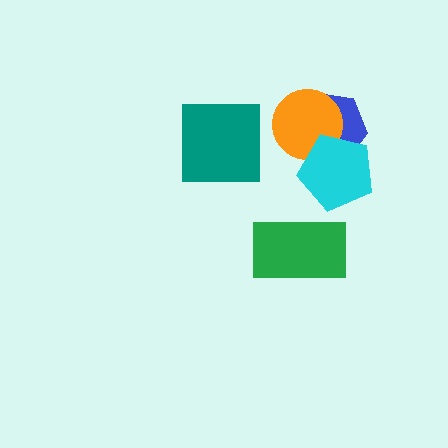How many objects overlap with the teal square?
0 objects overlap with the teal square.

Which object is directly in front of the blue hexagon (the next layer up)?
The orange circle is directly in front of the blue hexagon.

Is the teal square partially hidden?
No, no other shape covers it.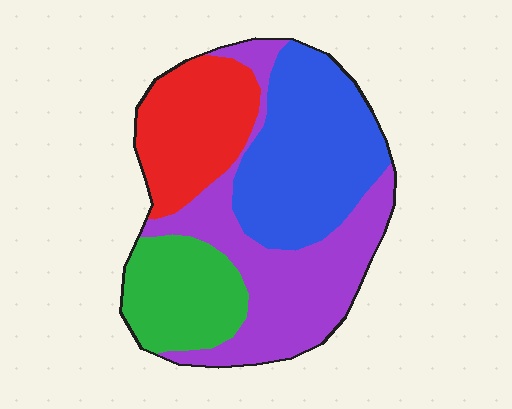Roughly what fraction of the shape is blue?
Blue covers 31% of the shape.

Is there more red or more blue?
Blue.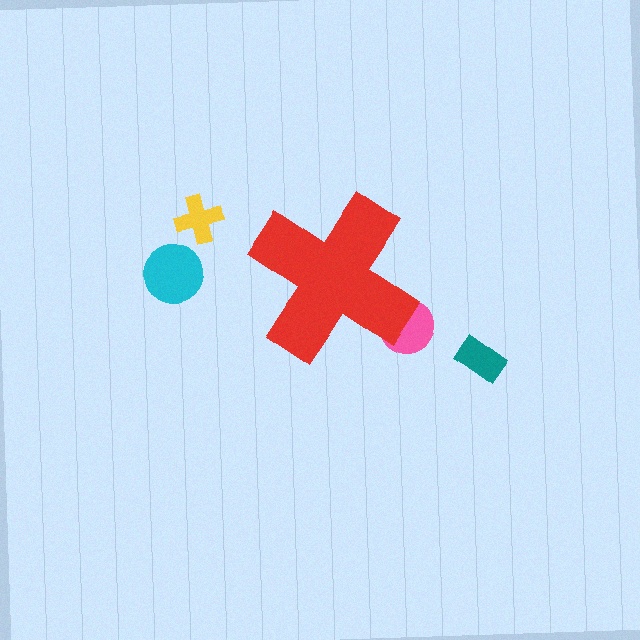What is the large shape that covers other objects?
A red cross.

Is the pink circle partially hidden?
Yes, the pink circle is partially hidden behind the red cross.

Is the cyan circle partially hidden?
No, the cyan circle is fully visible.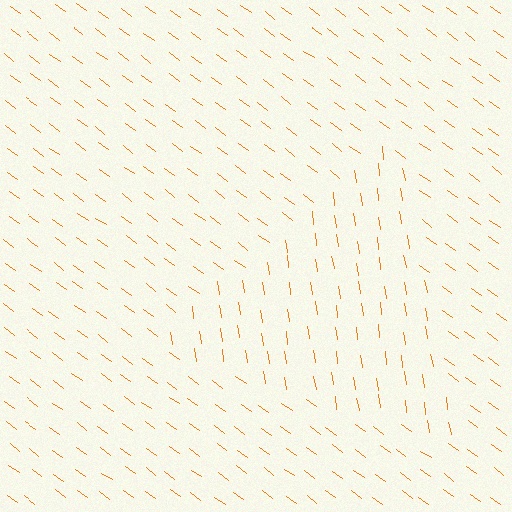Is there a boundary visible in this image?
Yes, there is a texture boundary formed by a change in line orientation.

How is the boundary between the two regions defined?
The boundary is defined purely by a change in line orientation (approximately 45 degrees difference). All lines are the same color and thickness.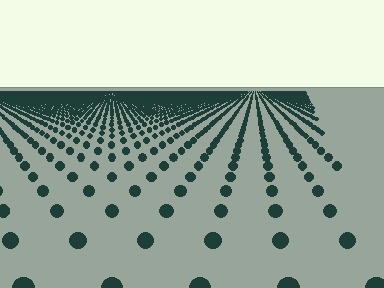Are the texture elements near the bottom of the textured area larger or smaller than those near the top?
Larger. Near the bottom, elements are closer to the viewer and appear at a bigger on-screen size.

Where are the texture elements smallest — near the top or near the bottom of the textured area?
Near the top.